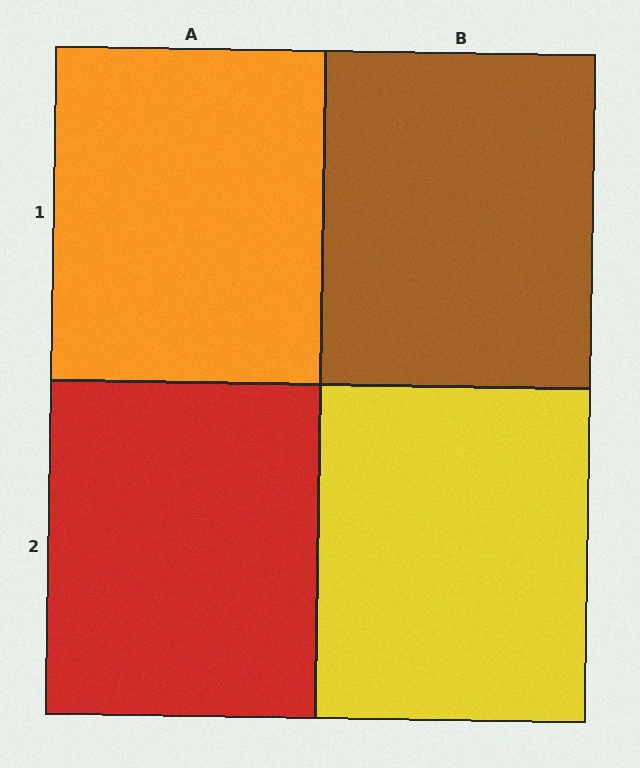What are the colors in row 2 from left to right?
Red, yellow.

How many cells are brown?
1 cell is brown.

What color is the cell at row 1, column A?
Orange.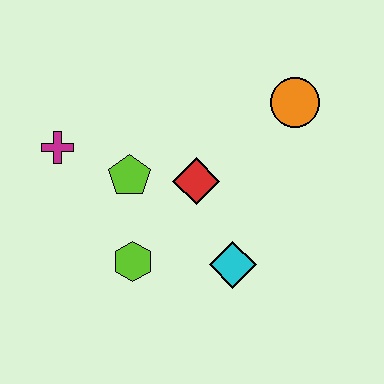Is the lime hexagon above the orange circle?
No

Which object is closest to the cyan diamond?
The red diamond is closest to the cyan diamond.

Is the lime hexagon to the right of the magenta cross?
Yes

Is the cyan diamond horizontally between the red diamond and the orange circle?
Yes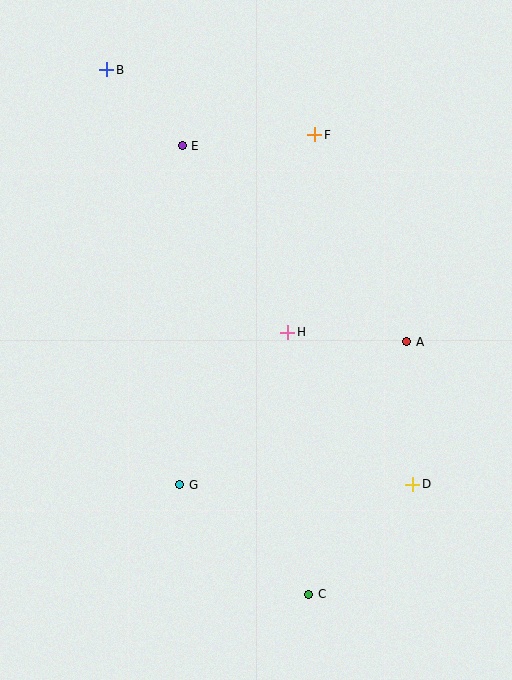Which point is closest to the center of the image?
Point H at (288, 332) is closest to the center.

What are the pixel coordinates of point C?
Point C is at (309, 594).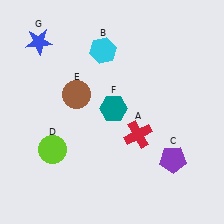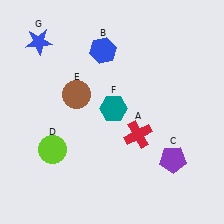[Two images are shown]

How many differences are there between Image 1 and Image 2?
There is 1 difference between the two images.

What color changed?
The hexagon (B) changed from cyan in Image 1 to blue in Image 2.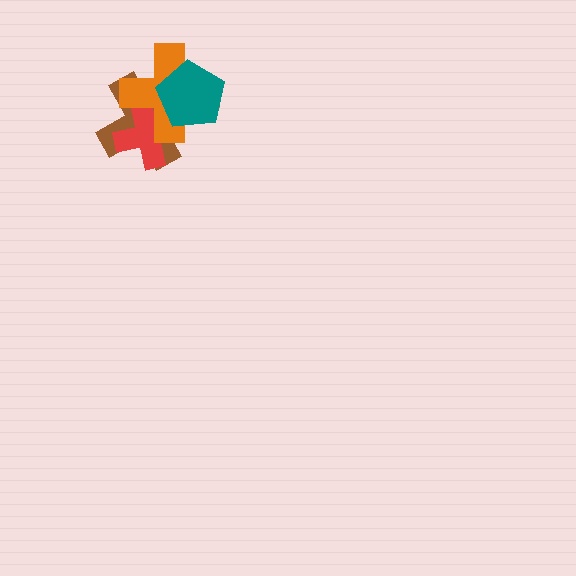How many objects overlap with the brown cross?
3 objects overlap with the brown cross.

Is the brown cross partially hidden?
Yes, it is partially covered by another shape.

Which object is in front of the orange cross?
The teal pentagon is in front of the orange cross.